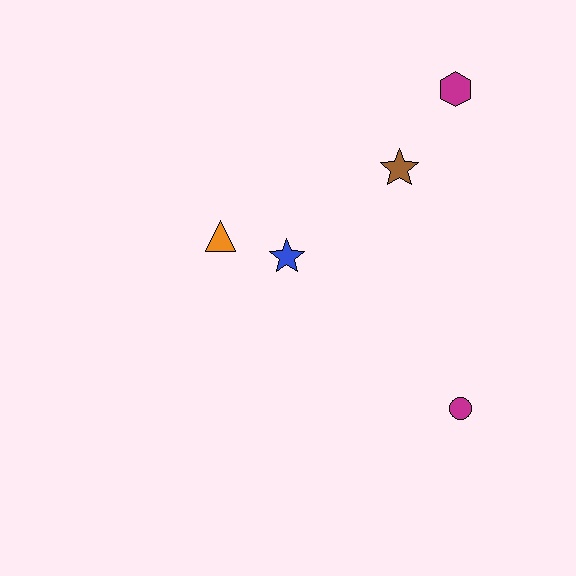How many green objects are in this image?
There are no green objects.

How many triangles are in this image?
There is 1 triangle.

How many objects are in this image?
There are 5 objects.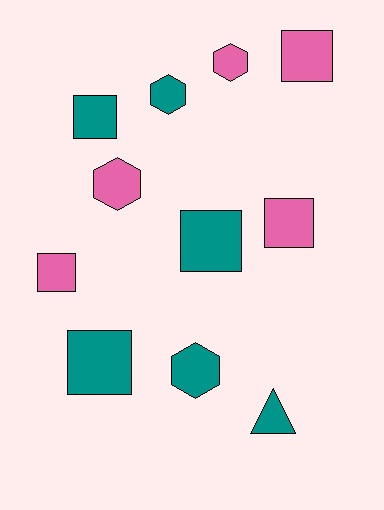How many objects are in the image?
There are 11 objects.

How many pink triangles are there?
There are no pink triangles.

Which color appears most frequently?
Teal, with 6 objects.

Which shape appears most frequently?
Square, with 6 objects.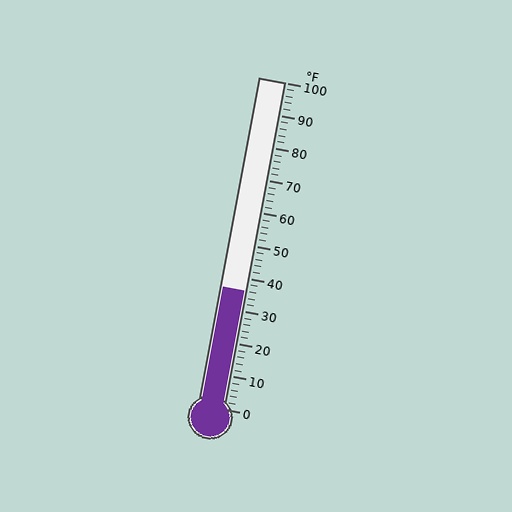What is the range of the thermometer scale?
The thermometer scale ranges from 0°F to 100°F.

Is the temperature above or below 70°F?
The temperature is below 70°F.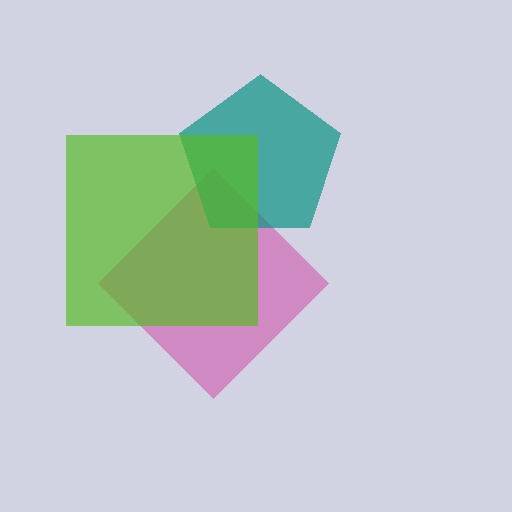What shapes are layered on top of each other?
The layered shapes are: a magenta diamond, a teal pentagon, a lime square.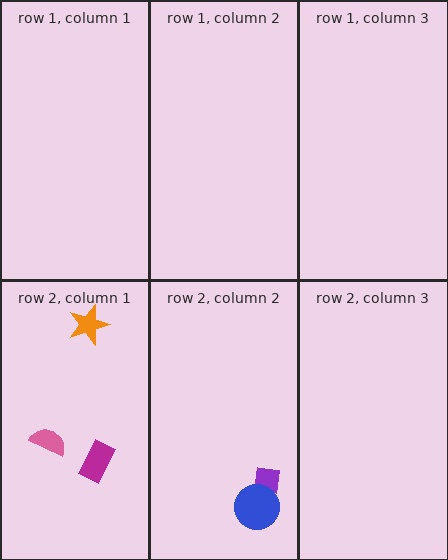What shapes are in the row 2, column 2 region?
The purple square, the blue circle.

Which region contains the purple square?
The row 2, column 2 region.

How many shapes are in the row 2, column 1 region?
3.